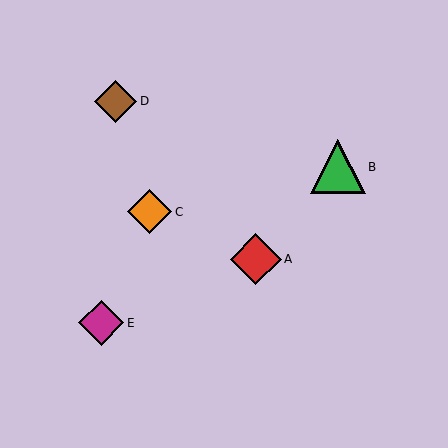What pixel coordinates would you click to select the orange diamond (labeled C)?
Click at (150, 212) to select the orange diamond C.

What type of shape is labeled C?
Shape C is an orange diamond.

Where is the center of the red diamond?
The center of the red diamond is at (256, 259).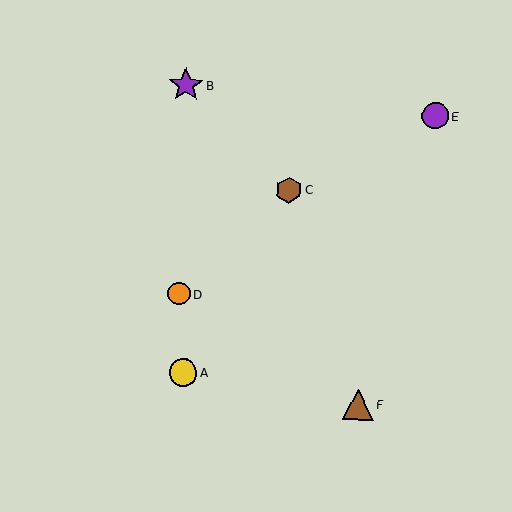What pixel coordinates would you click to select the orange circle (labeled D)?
Click at (179, 294) to select the orange circle D.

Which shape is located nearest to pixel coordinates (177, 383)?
The yellow circle (labeled A) at (183, 373) is nearest to that location.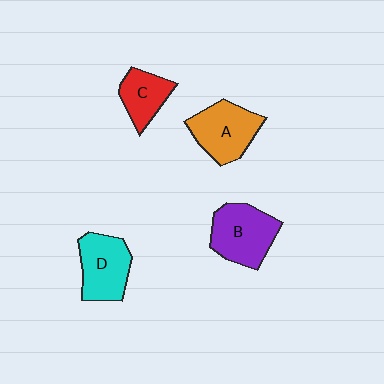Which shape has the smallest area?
Shape C (red).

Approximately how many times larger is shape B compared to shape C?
Approximately 1.5 times.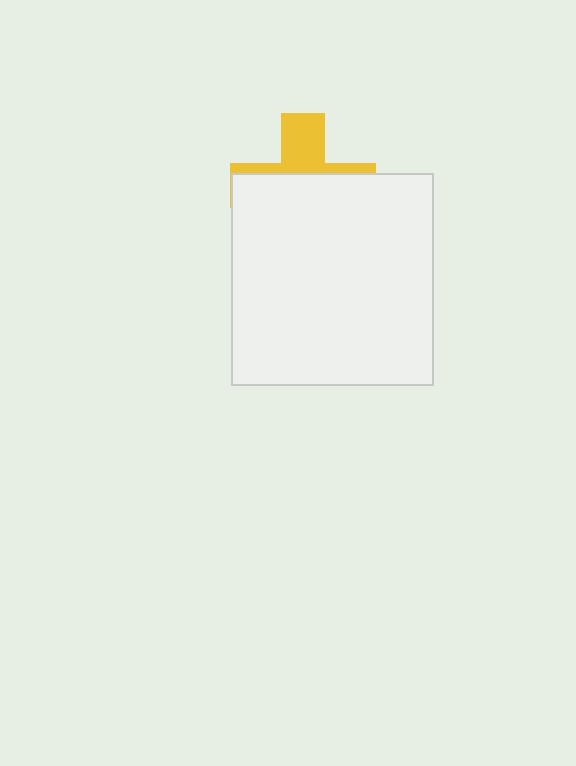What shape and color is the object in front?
The object in front is a white rectangle.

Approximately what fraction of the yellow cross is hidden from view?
Roughly 66% of the yellow cross is hidden behind the white rectangle.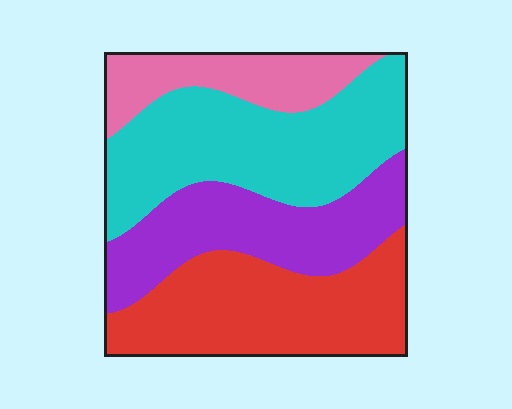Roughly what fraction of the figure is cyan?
Cyan covers roughly 35% of the figure.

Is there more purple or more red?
Red.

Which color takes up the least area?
Pink, at roughly 15%.